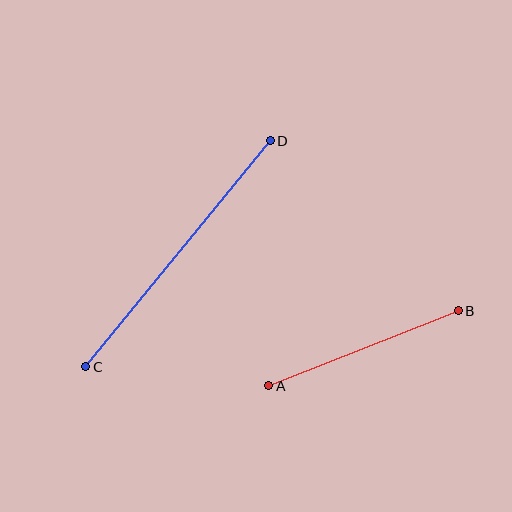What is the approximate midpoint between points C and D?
The midpoint is at approximately (178, 254) pixels.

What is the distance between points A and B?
The distance is approximately 203 pixels.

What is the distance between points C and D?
The distance is approximately 291 pixels.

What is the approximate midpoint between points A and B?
The midpoint is at approximately (363, 348) pixels.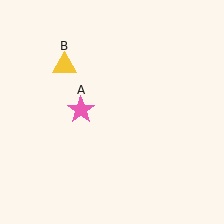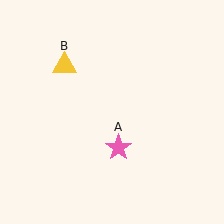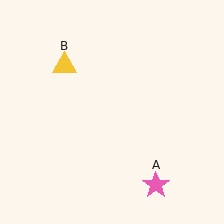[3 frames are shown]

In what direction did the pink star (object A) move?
The pink star (object A) moved down and to the right.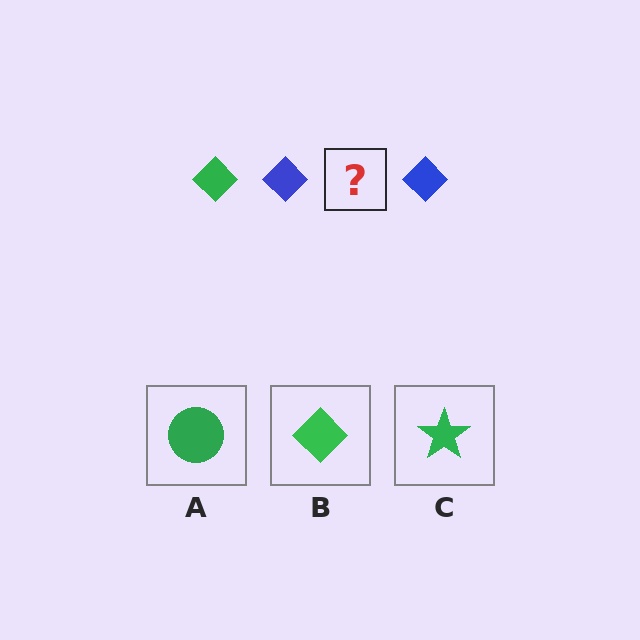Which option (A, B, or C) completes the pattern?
B.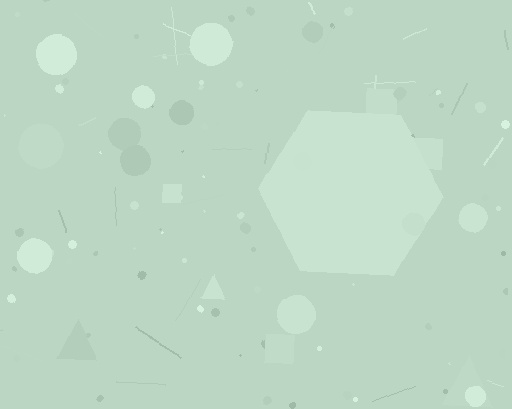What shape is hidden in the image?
A hexagon is hidden in the image.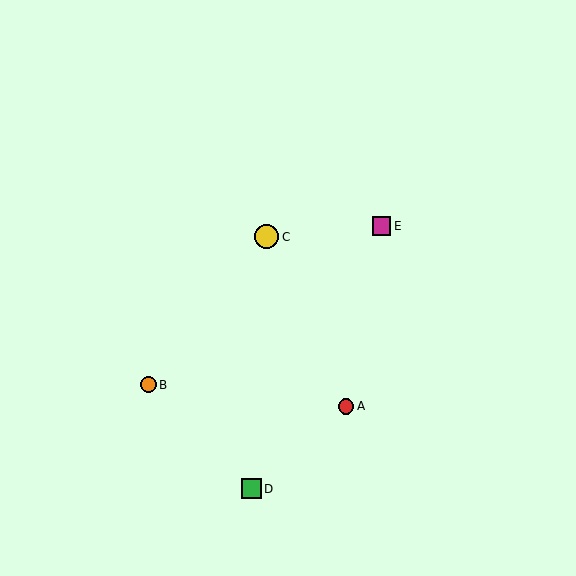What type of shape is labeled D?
Shape D is a green square.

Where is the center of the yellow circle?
The center of the yellow circle is at (267, 237).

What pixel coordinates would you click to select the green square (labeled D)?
Click at (251, 489) to select the green square D.